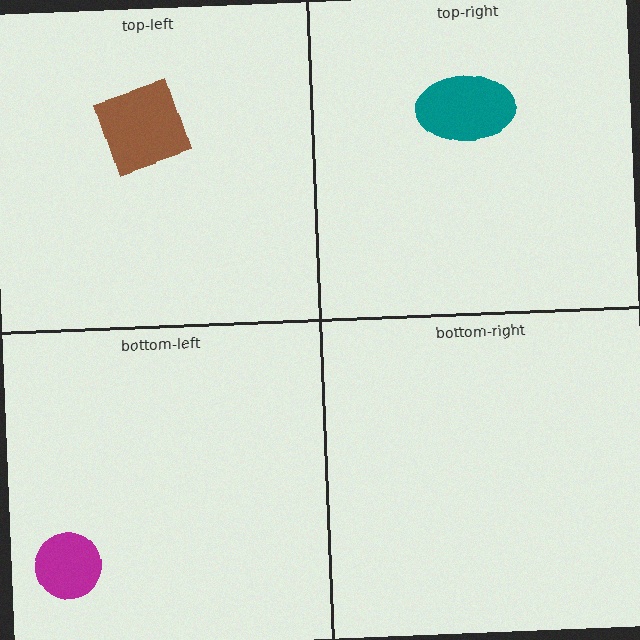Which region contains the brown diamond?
The top-left region.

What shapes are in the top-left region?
The brown diamond.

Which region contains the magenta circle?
The bottom-left region.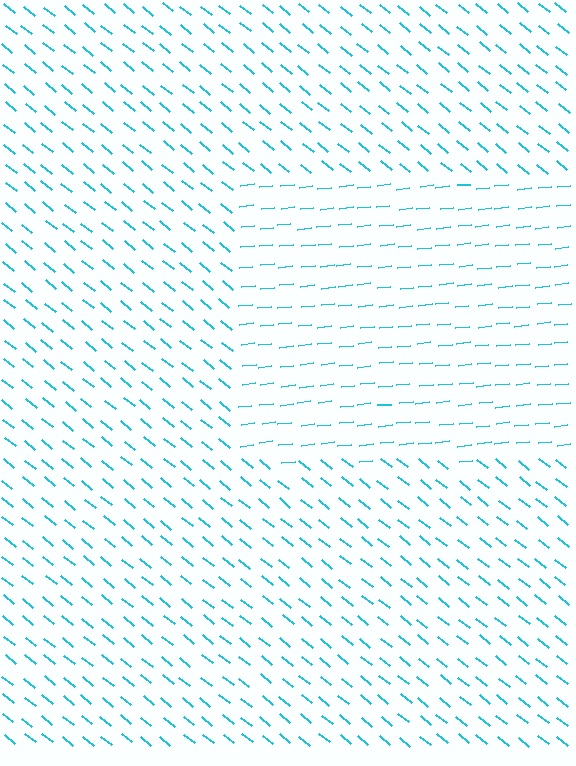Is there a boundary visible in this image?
Yes, there is a texture boundary formed by a change in line orientation.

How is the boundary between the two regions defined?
The boundary is defined purely by a change in line orientation (approximately 45 degrees difference). All lines are the same color and thickness.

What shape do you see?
I see a rectangle.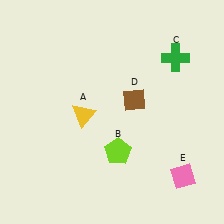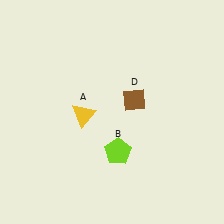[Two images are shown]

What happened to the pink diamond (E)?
The pink diamond (E) was removed in Image 2. It was in the bottom-right area of Image 1.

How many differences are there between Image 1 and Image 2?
There are 2 differences between the two images.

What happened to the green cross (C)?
The green cross (C) was removed in Image 2. It was in the top-right area of Image 1.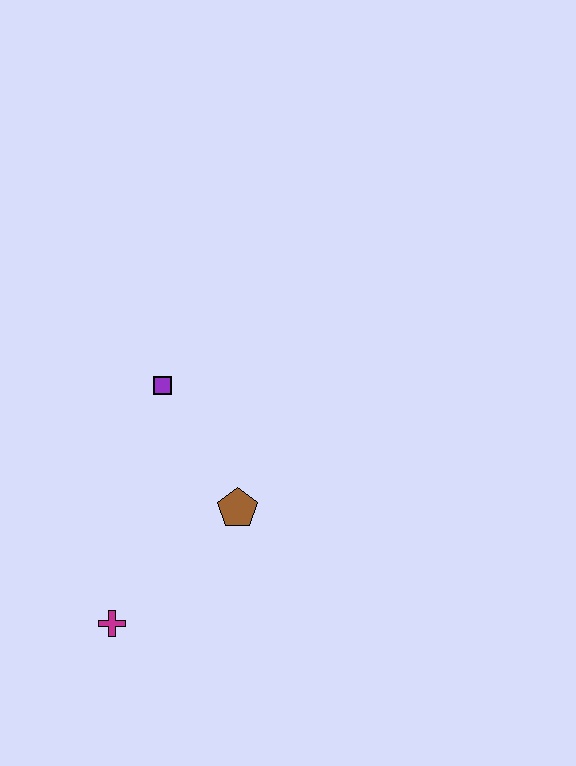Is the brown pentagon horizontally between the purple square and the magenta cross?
No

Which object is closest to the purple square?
The brown pentagon is closest to the purple square.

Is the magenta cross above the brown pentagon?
No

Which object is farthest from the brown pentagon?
The magenta cross is farthest from the brown pentagon.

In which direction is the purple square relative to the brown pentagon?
The purple square is above the brown pentagon.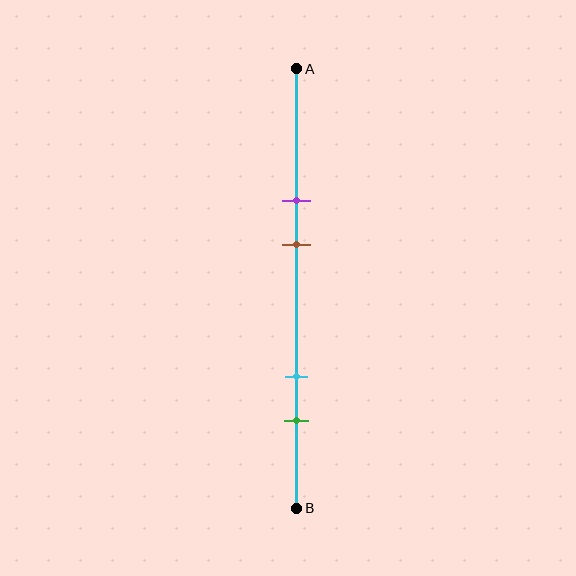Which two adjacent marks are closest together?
The purple and brown marks are the closest adjacent pair.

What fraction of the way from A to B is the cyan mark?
The cyan mark is approximately 70% (0.7) of the way from A to B.